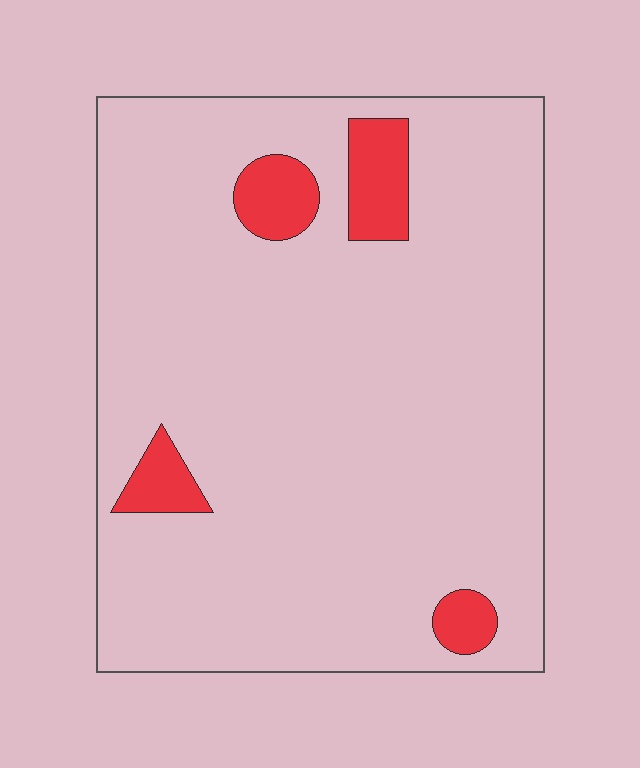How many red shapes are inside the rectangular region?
4.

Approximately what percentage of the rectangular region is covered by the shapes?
Approximately 10%.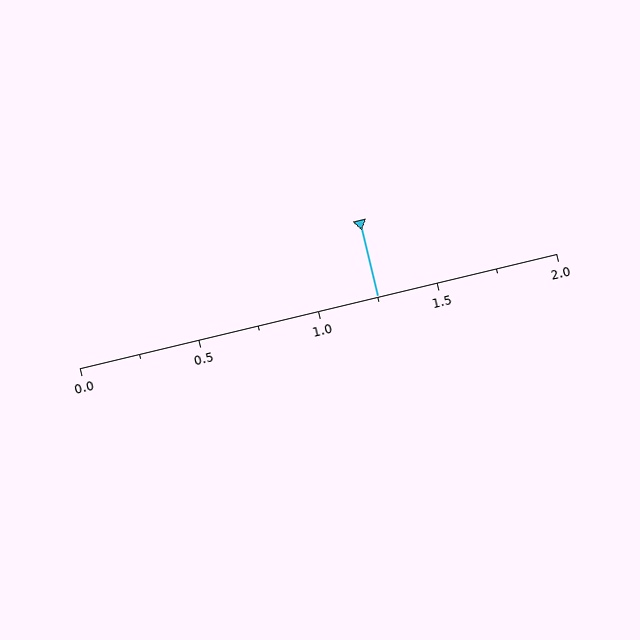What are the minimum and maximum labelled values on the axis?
The axis runs from 0.0 to 2.0.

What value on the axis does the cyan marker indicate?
The marker indicates approximately 1.25.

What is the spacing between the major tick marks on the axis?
The major ticks are spaced 0.5 apart.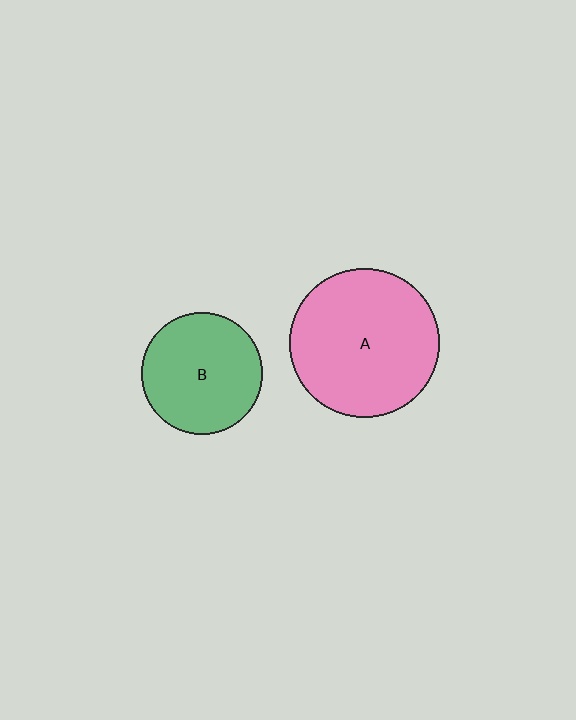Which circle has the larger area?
Circle A (pink).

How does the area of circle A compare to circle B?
Approximately 1.5 times.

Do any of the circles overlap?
No, none of the circles overlap.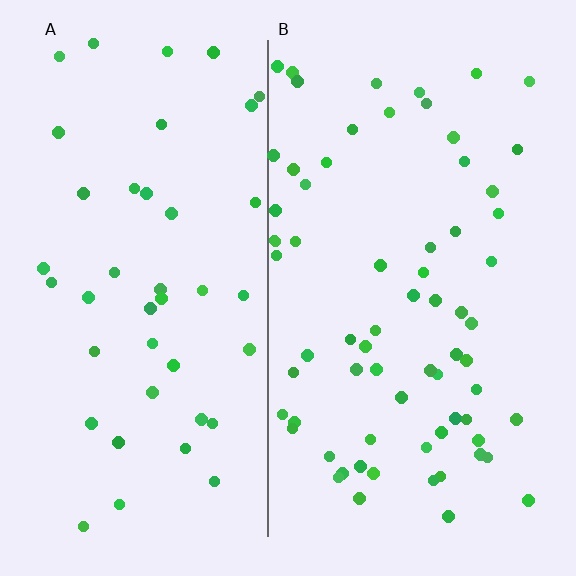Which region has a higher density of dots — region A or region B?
B (the right).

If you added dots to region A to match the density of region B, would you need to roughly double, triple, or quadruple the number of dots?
Approximately double.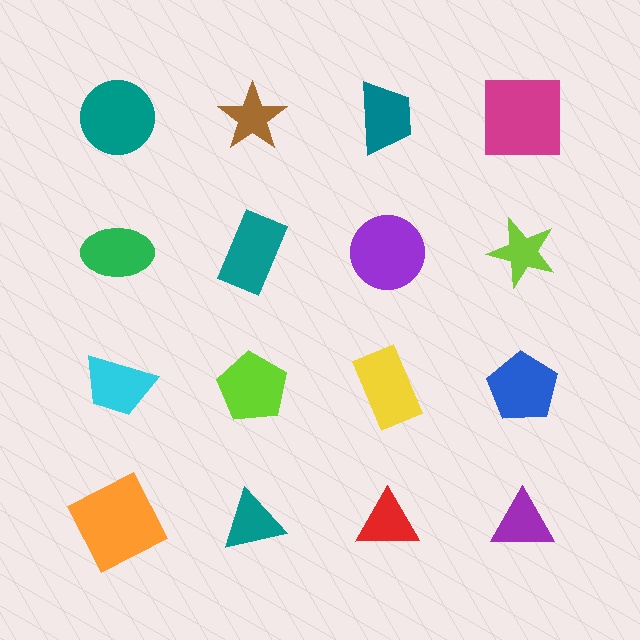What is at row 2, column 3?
A purple circle.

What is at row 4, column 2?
A teal triangle.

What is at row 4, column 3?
A red triangle.